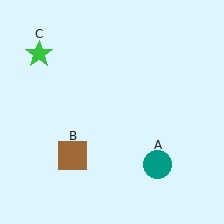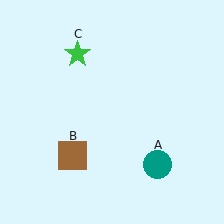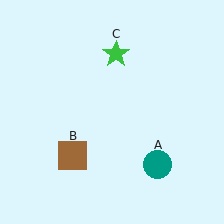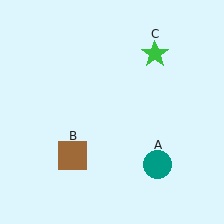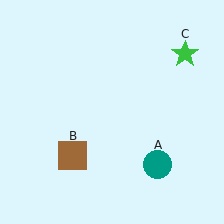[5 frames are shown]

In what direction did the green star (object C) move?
The green star (object C) moved right.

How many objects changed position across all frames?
1 object changed position: green star (object C).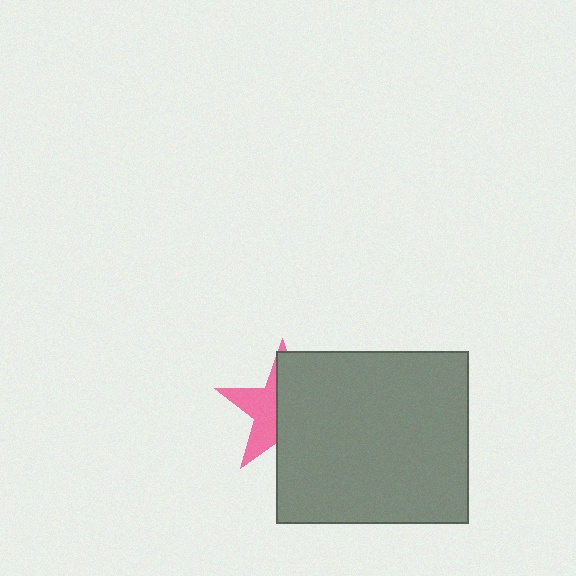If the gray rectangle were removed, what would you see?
You would see the complete pink star.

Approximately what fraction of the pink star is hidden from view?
Roughly 59% of the pink star is hidden behind the gray rectangle.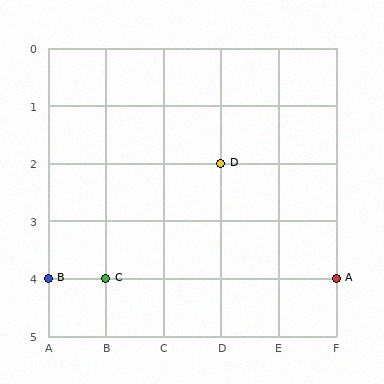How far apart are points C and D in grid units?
Points C and D are 2 columns and 2 rows apart (about 2.8 grid units diagonally).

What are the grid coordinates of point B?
Point B is at grid coordinates (A, 4).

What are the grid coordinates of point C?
Point C is at grid coordinates (B, 4).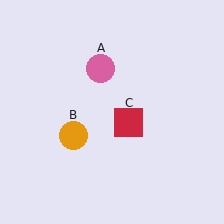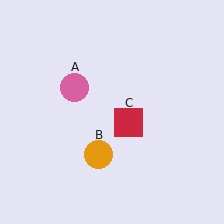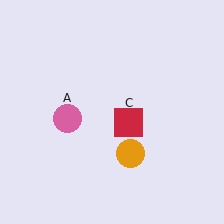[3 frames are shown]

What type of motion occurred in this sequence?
The pink circle (object A), orange circle (object B) rotated counterclockwise around the center of the scene.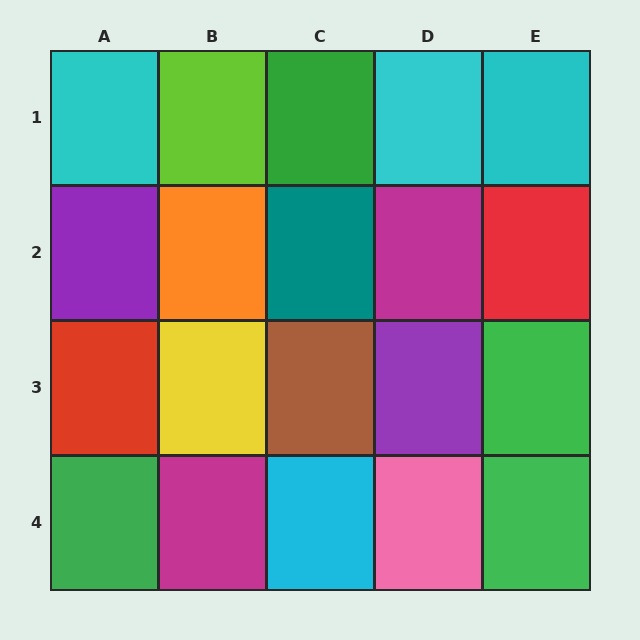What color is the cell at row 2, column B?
Orange.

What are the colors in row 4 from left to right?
Green, magenta, cyan, pink, green.